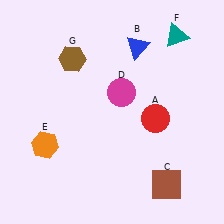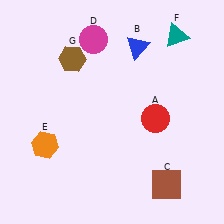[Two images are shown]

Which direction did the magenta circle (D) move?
The magenta circle (D) moved up.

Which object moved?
The magenta circle (D) moved up.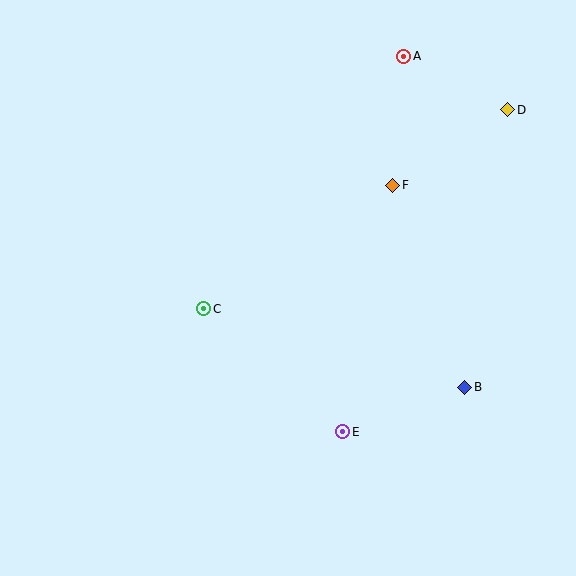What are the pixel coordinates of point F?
Point F is at (393, 185).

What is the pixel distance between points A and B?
The distance between A and B is 337 pixels.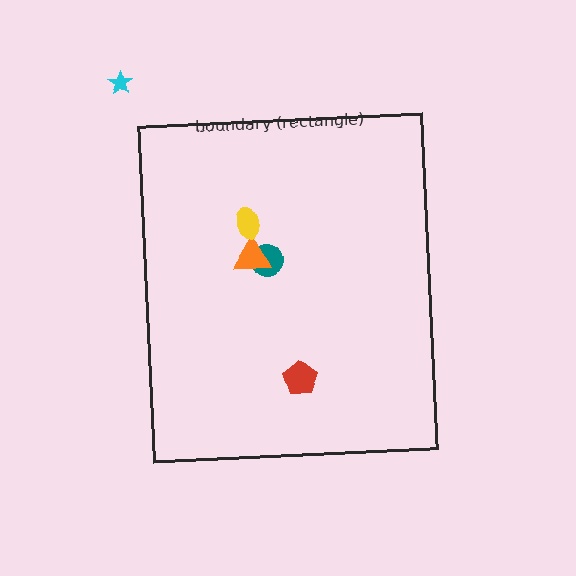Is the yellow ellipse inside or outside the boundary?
Inside.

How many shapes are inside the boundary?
4 inside, 1 outside.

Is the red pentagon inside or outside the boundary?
Inside.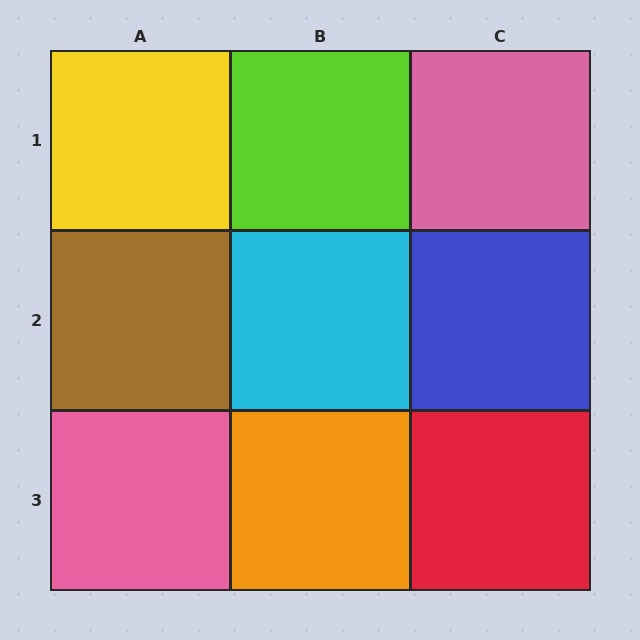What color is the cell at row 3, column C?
Red.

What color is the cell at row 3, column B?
Orange.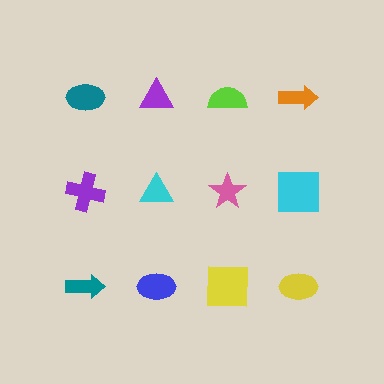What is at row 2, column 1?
A purple cross.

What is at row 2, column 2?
A cyan triangle.